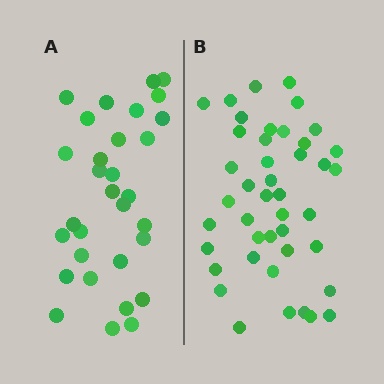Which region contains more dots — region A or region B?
Region B (the right region) has more dots.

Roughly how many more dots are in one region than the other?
Region B has roughly 12 or so more dots than region A.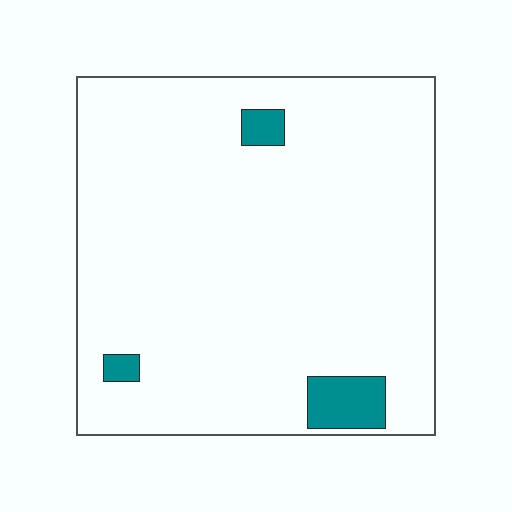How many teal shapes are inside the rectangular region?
3.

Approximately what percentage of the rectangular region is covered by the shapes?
Approximately 5%.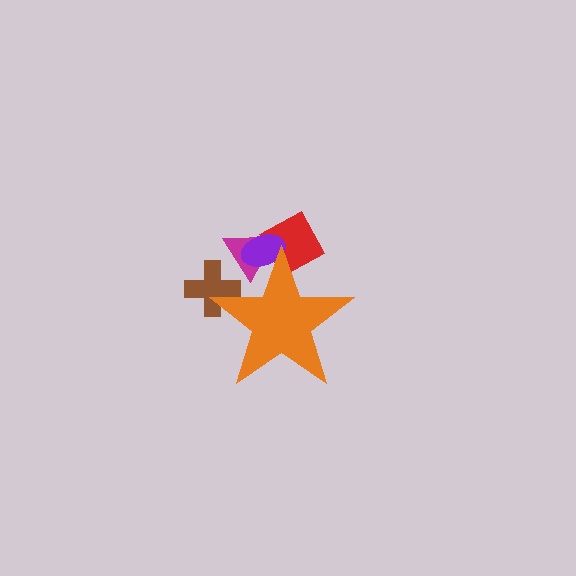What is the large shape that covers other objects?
An orange star.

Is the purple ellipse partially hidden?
Yes, the purple ellipse is partially hidden behind the orange star.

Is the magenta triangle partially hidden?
Yes, the magenta triangle is partially hidden behind the orange star.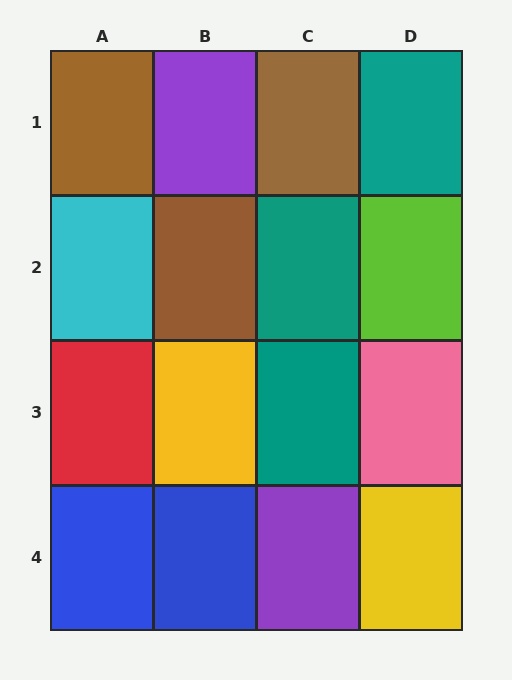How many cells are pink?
1 cell is pink.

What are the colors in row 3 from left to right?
Red, yellow, teal, pink.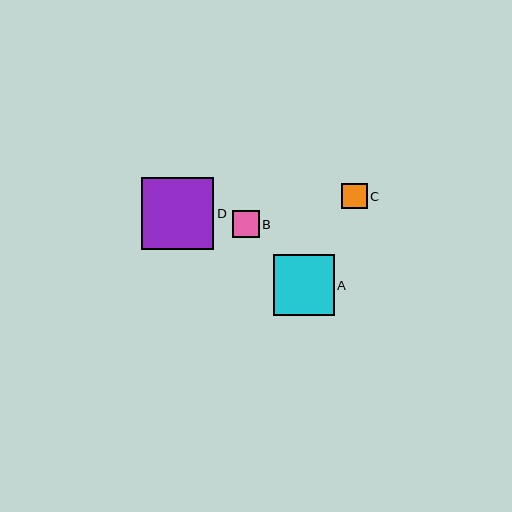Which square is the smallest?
Square C is the smallest with a size of approximately 26 pixels.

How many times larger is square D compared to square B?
Square D is approximately 2.7 times the size of square B.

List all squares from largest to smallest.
From largest to smallest: D, A, B, C.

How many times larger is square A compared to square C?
Square A is approximately 2.4 times the size of square C.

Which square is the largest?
Square D is the largest with a size of approximately 72 pixels.